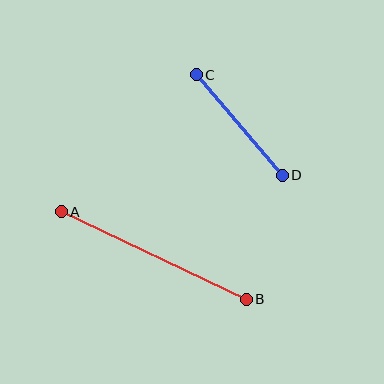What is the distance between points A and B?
The distance is approximately 205 pixels.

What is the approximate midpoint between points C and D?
The midpoint is at approximately (239, 125) pixels.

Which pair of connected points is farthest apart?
Points A and B are farthest apart.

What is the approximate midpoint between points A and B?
The midpoint is at approximately (154, 255) pixels.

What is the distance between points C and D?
The distance is approximately 132 pixels.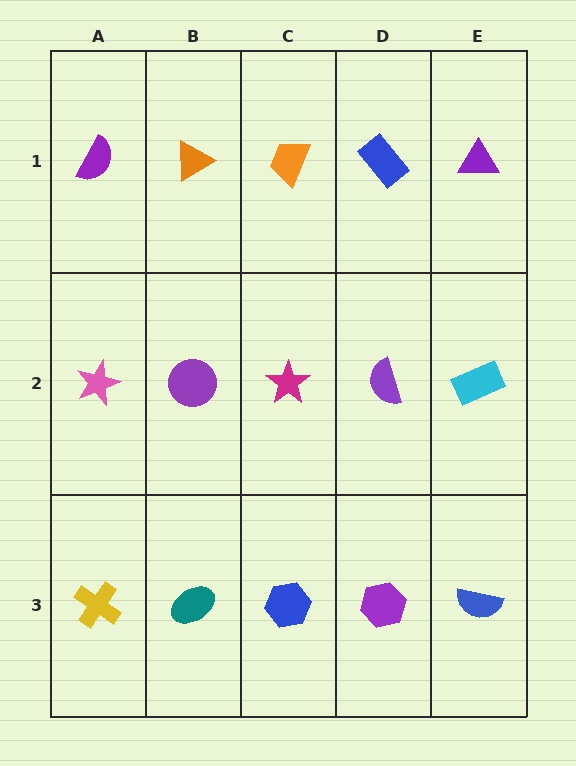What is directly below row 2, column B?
A teal ellipse.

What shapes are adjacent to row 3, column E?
A cyan rectangle (row 2, column E), a purple hexagon (row 3, column D).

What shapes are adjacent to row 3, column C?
A magenta star (row 2, column C), a teal ellipse (row 3, column B), a purple hexagon (row 3, column D).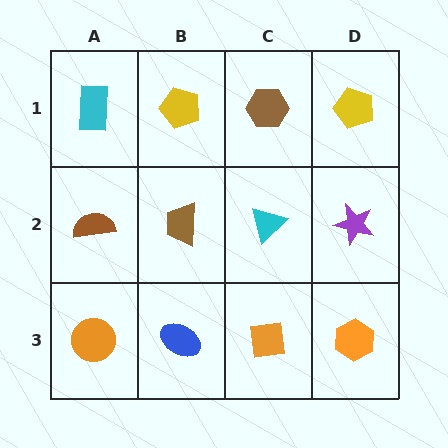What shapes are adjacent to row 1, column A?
A brown semicircle (row 2, column A), a yellow pentagon (row 1, column B).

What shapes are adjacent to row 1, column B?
A brown trapezoid (row 2, column B), a cyan rectangle (row 1, column A), a brown hexagon (row 1, column C).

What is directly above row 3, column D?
A purple star.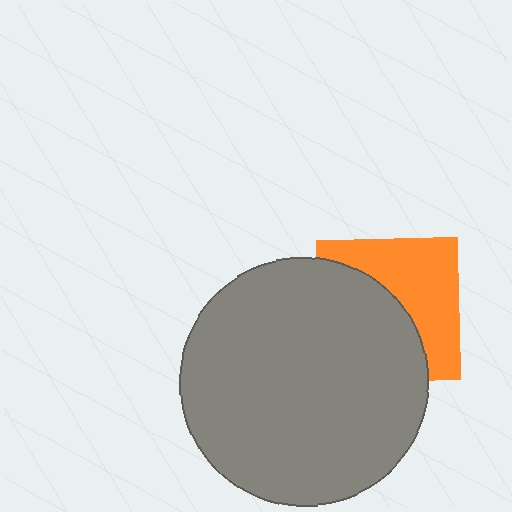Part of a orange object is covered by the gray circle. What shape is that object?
It is a square.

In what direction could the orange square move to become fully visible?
The orange square could move right. That would shift it out from behind the gray circle entirely.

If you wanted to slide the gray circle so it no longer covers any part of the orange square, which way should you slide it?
Slide it left — that is the most direct way to separate the two shapes.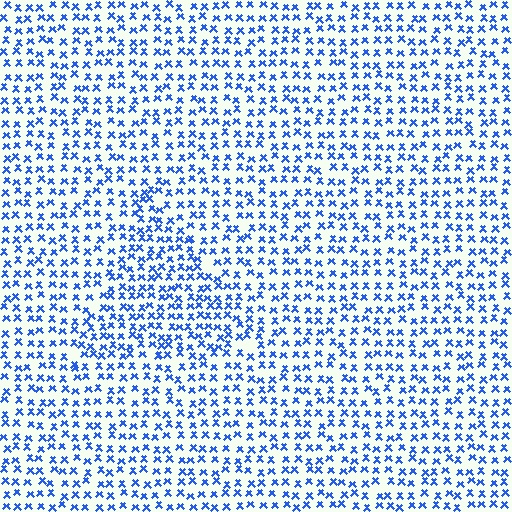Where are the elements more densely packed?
The elements are more densely packed inside the triangle boundary.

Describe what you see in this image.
The image contains small blue elements arranged at two different densities. A triangle-shaped region is visible where the elements are more densely packed than the surrounding area.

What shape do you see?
I see a triangle.